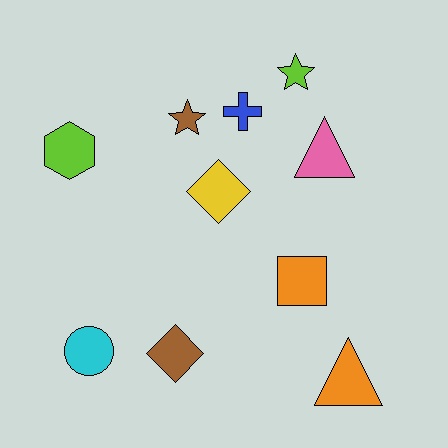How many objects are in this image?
There are 10 objects.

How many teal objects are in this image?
There are no teal objects.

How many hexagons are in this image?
There is 1 hexagon.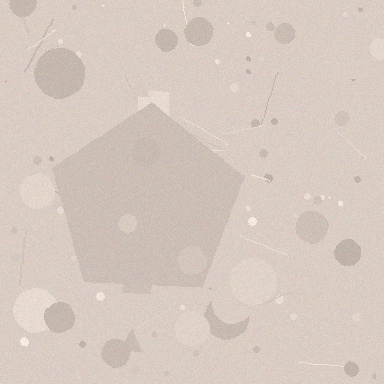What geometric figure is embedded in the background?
A pentagon is embedded in the background.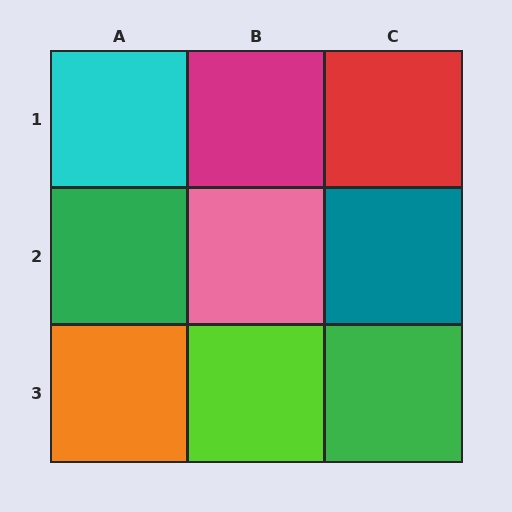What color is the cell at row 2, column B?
Pink.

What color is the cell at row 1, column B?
Magenta.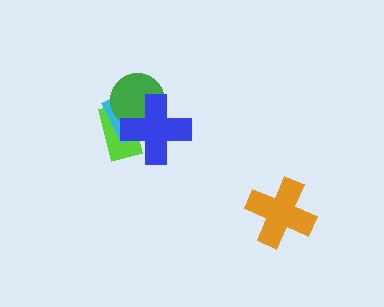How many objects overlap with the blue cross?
3 objects overlap with the blue cross.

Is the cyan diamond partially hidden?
Yes, it is partially covered by another shape.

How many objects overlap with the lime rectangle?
3 objects overlap with the lime rectangle.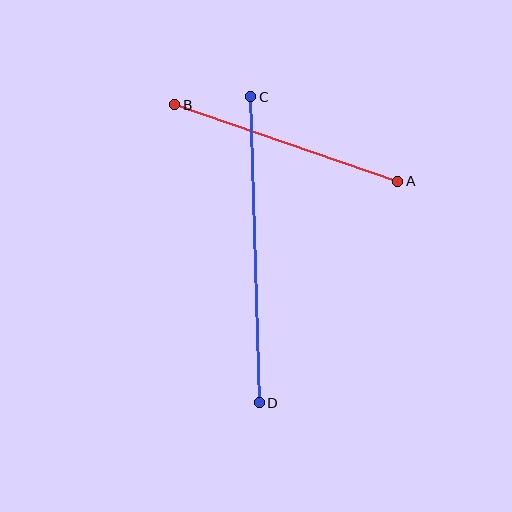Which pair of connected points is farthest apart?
Points C and D are farthest apart.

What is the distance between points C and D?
The distance is approximately 306 pixels.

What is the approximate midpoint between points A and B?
The midpoint is at approximately (286, 143) pixels.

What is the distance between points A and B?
The distance is approximately 236 pixels.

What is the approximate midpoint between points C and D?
The midpoint is at approximately (255, 250) pixels.